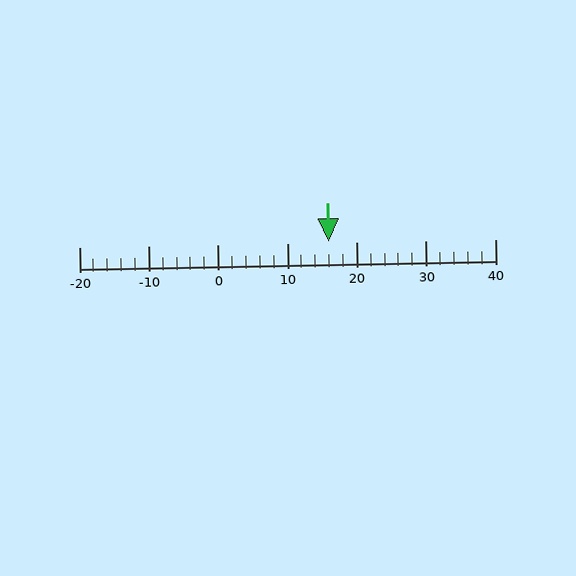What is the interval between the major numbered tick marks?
The major tick marks are spaced 10 units apart.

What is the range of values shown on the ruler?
The ruler shows values from -20 to 40.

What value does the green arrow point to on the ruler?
The green arrow points to approximately 16.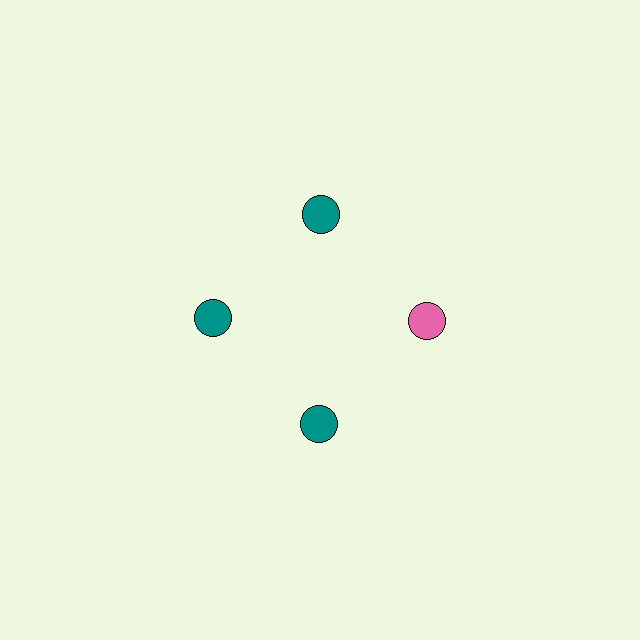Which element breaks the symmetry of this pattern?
The pink circle at roughly the 3 o'clock position breaks the symmetry. All other shapes are teal circles.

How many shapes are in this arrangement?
There are 4 shapes arranged in a ring pattern.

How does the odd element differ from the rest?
It has a different color: pink instead of teal.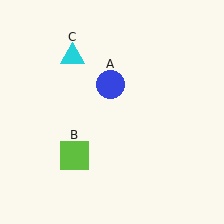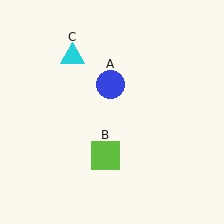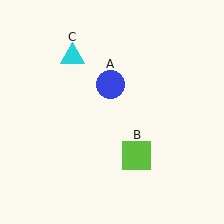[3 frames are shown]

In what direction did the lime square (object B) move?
The lime square (object B) moved right.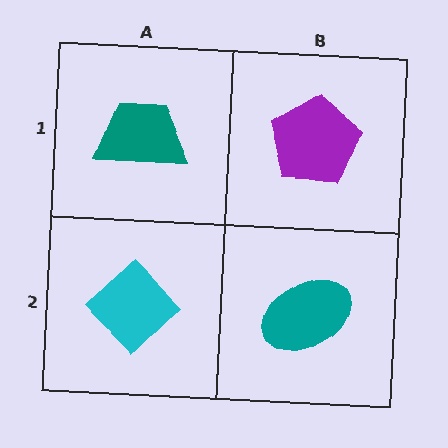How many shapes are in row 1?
2 shapes.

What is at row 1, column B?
A purple pentagon.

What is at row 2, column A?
A cyan diamond.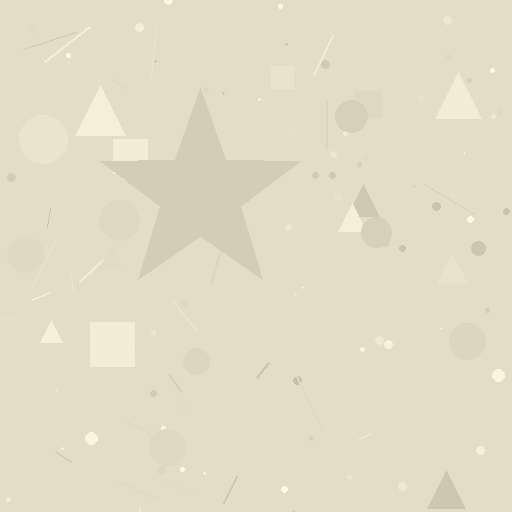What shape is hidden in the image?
A star is hidden in the image.